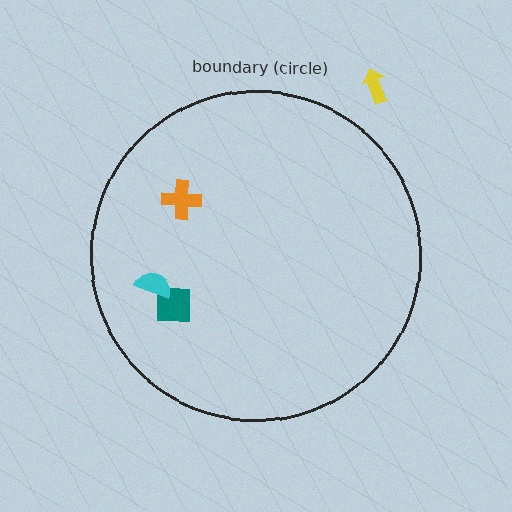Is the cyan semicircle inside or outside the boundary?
Inside.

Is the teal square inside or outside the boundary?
Inside.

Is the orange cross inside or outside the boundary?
Inside.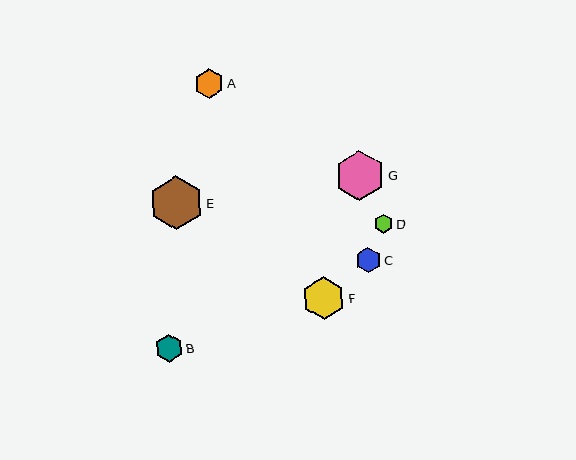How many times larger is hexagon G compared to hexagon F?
Hexagon G is approximately 1.2 times the size of hexagon F.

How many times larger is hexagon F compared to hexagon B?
Hexagon F is approximately 1.6 times the size of hexagon B.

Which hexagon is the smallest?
Hexagon D is the smallest with a size of approximately 19 pixels.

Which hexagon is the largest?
Hexagon E is the largest with a size of approximately 54 pixels.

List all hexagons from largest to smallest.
From largest to smallest: E, G, F, A, B, C, D.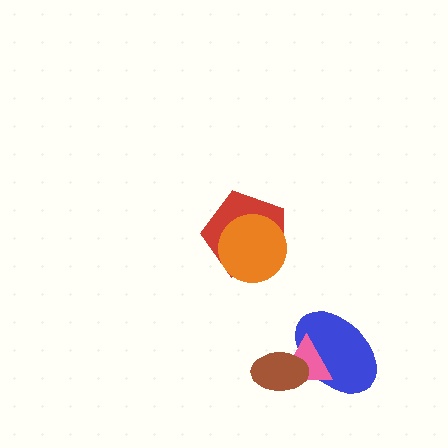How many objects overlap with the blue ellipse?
2 objects overlap with the blue ellipse.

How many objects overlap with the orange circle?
1 object overlaps with the orange circle.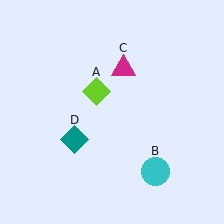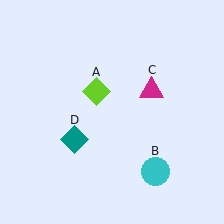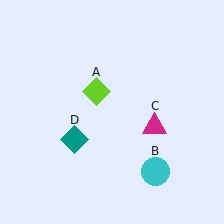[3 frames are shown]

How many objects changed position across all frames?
1 object changed position: magenta triangle (object C).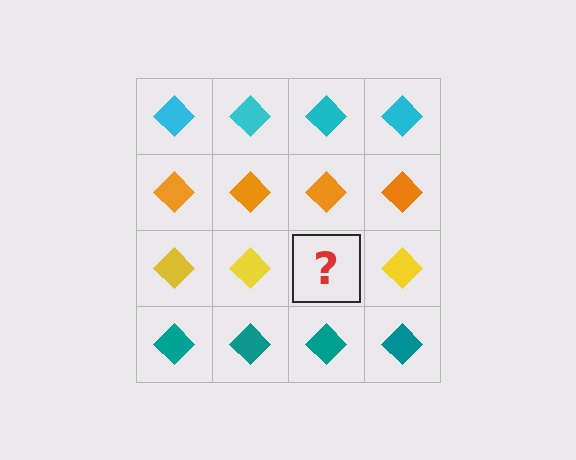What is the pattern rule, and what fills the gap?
The rule is that each row has a consistent color. The gap should be filled with a yellow diamond.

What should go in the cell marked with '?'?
The missing cell should contain a yellow diamond.